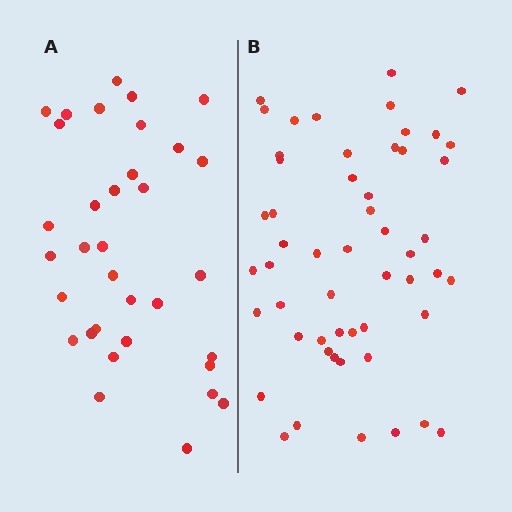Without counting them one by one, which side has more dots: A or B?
Region B (the right region) has more dots.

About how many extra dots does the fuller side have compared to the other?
Region B has approximately 20 more dots than region A.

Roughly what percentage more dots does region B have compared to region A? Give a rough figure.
About 55% more.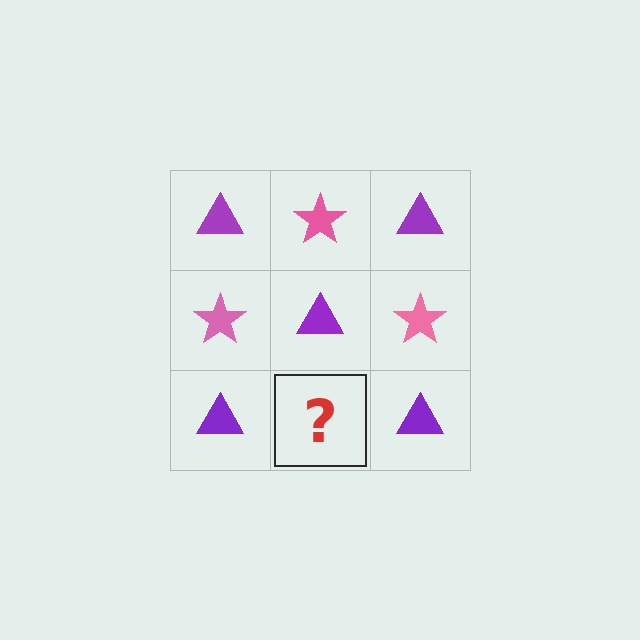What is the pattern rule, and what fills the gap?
The rule is that it alternates purple triangle and pink star in a checkerboard pattern. The gap should be filled with a pink star.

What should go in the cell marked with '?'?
The missing cell should contain a pink star.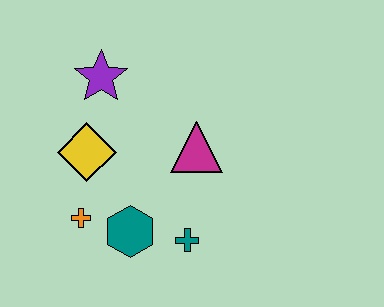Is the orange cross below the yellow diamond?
Yes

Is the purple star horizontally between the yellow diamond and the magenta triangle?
Yes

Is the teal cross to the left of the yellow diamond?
No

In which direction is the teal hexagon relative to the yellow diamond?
The teal hexagon is below the yellow diamond.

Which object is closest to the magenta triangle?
The teal cross is closest to the magenta triangle.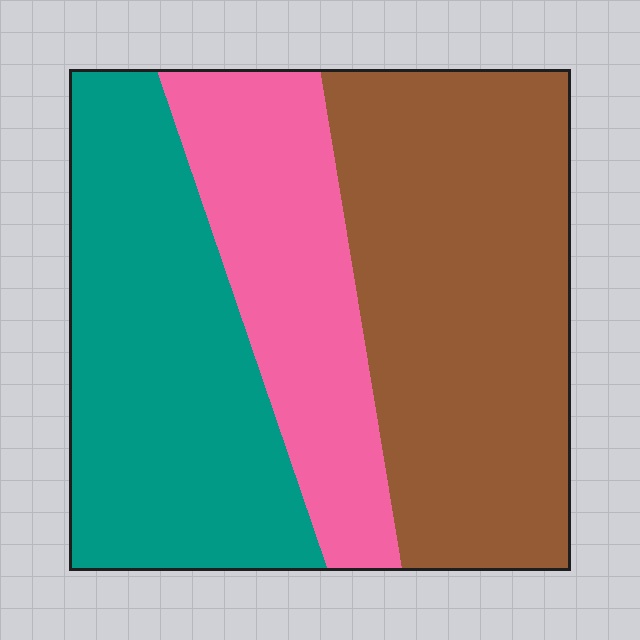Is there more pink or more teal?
Teal.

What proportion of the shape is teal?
Teal takes up between a third and a half of the shape.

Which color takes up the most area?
Brown, at roughly 40%.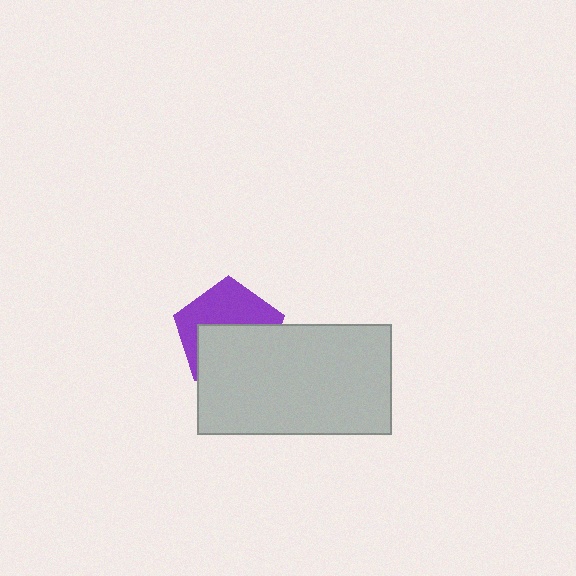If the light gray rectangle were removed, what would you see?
You would see the complete purple pentagon.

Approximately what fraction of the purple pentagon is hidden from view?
Roughly 53% of the purple pentagon is hidden behind the light gray rectangle.